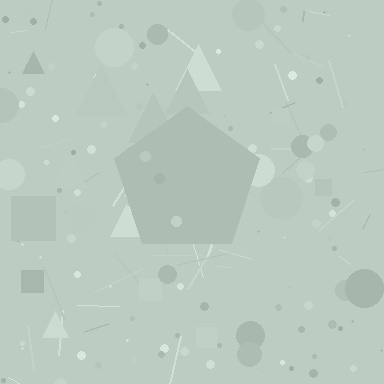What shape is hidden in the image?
A pentagon is hidden in the image.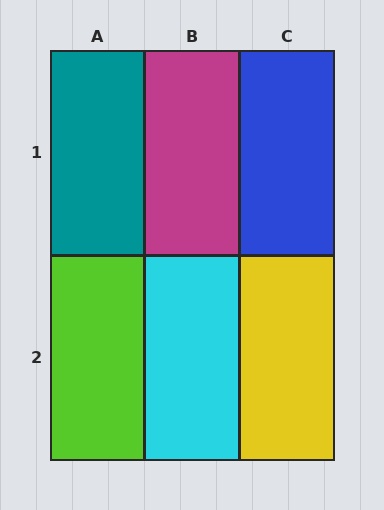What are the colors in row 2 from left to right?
Lime, cyan, yellow.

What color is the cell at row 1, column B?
Magenta.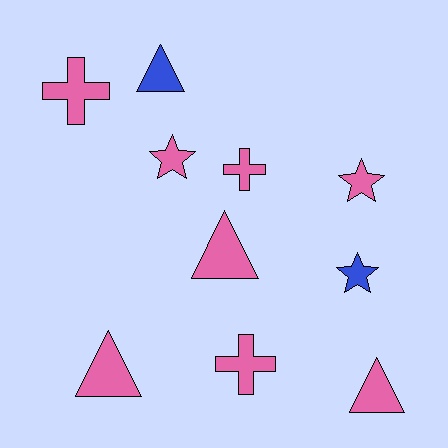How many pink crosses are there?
There are 3 pink crosses.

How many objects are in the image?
There are 10 objects.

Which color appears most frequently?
Pink, with 8 objects.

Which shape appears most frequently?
Triangle, with 4 objects.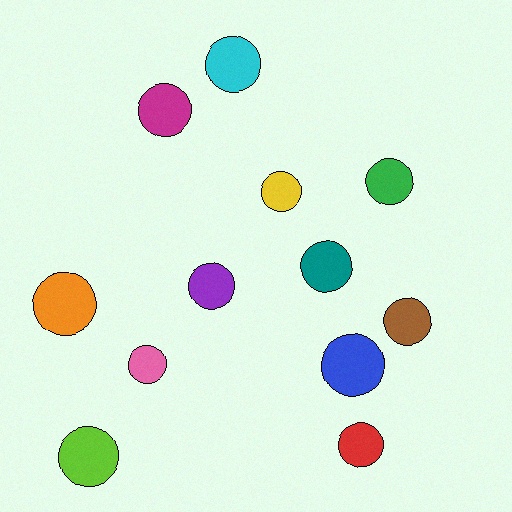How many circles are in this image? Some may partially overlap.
There are 12 circles.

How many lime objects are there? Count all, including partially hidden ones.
There is 1 lime object.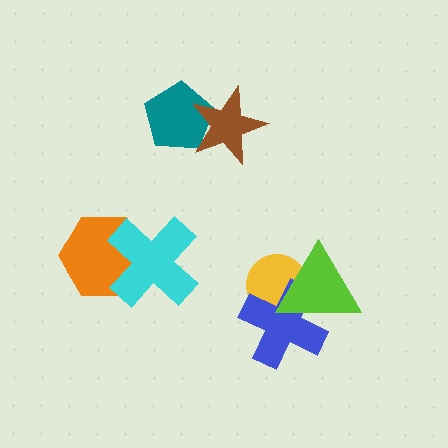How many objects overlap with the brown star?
1 object overlaps with the brown star.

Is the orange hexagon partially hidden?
Yes, it is partially covered by another shape.